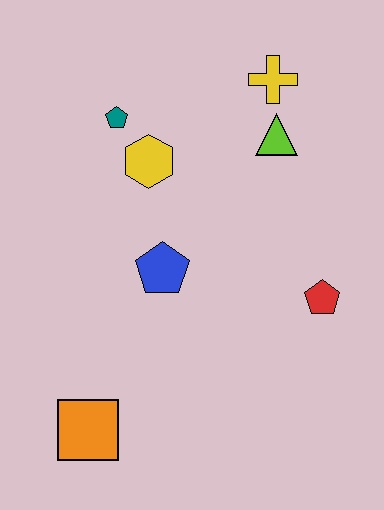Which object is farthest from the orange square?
The yellow cross is farthest from the orange square.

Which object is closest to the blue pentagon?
The yellow hexagon is closest to the blue pentagon.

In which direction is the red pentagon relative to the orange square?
The red pentagon is to the right of the orange square.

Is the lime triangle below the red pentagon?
No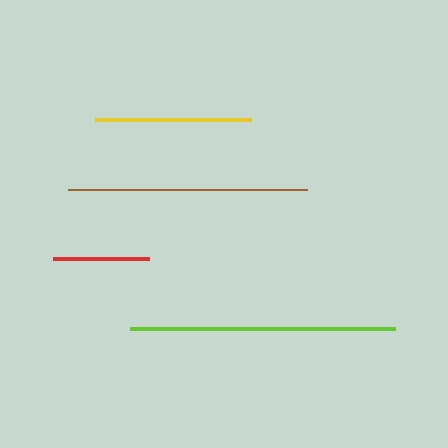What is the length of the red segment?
The red segment is approximately 96 pixels long.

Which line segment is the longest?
The lime line is the longest at approximately 264 pixels.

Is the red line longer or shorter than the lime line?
The lime line is longer than the red line.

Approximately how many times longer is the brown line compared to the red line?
The brown line is approximately 2.5 times the length of the red line.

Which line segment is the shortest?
The red line is the shortest at approximately 96 pixels.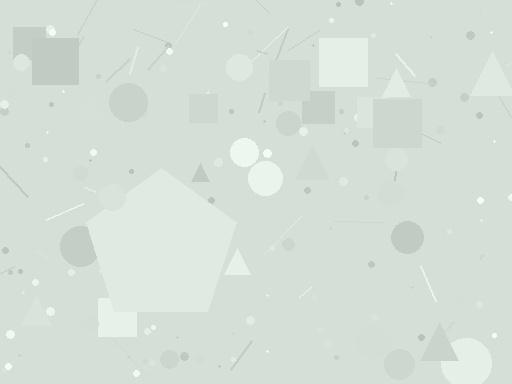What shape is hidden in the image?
A pentagon is hidden in the image.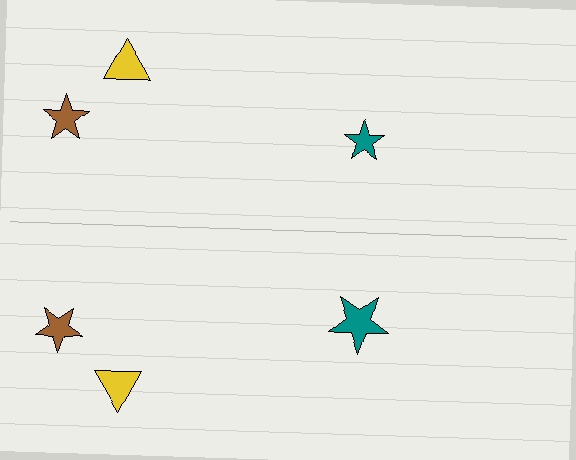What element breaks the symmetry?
The teal star on the bottom side has a different size than its mirror counterpart.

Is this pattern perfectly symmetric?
No, the pattern is not perfectly symmetric. The teal star on the bottom side has a different size than its mirror counterpart.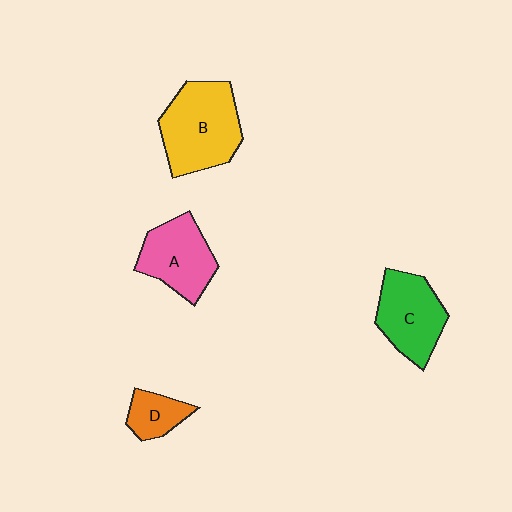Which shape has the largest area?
Shape B (yellow).